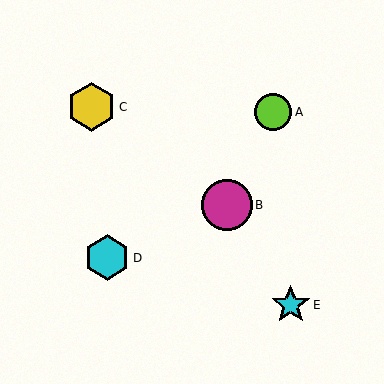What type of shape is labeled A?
Shape A is a lime circle.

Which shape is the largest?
The magenta circle (labeled B) is the largest.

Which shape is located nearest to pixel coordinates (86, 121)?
The yellow hexagon (labeled C) at (92, 107) is nearest to that location.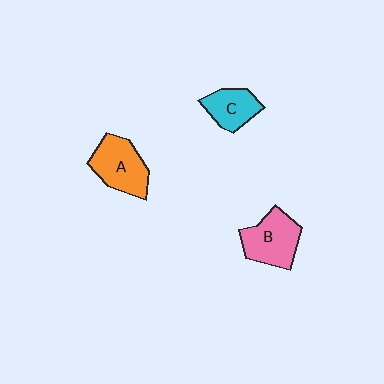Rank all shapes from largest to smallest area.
From largest to smallest: A (orange), B (pink), C (cyan).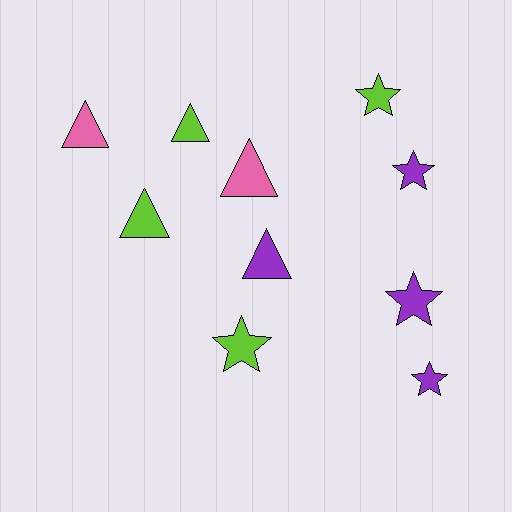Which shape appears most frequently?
Triangle, with 5 objects.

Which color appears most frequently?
Purple, with 4 objects.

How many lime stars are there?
There are 2 lime stars.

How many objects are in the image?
There are 10 objects.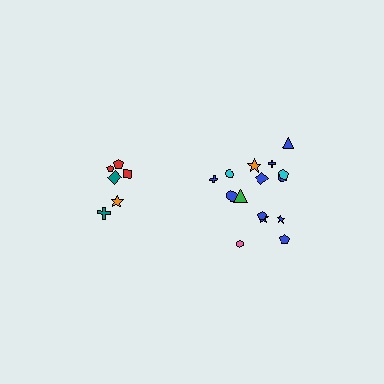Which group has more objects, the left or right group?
The right group.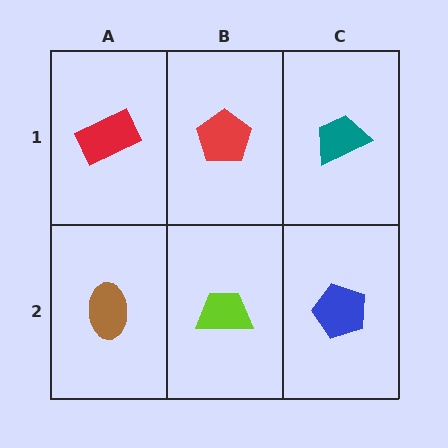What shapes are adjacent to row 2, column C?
A teal trapezoid (row 1, column C), a lime trapezoid (row 2, column B).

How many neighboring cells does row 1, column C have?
2.